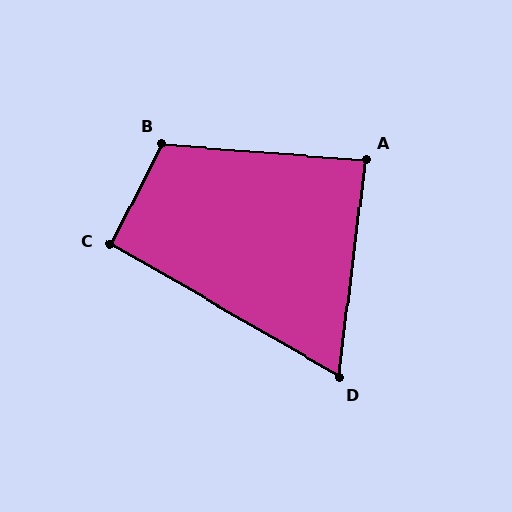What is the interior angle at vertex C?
Approximately 93 degrees (approximately right).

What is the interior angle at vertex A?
Approximately 87 degrees (approximately right).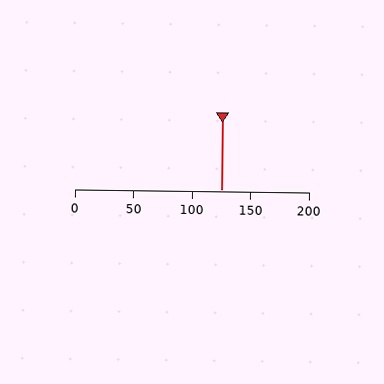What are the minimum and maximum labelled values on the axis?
The axis runs from 0 to 200.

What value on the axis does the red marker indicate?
The marker indicates approximately 125.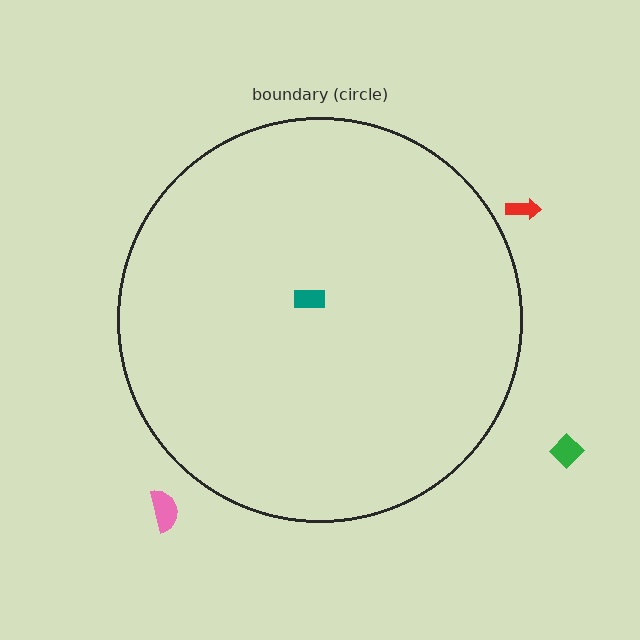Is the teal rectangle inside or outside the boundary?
Inside.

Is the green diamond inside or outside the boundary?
Outside.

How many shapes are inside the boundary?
1 inside, 3 outside.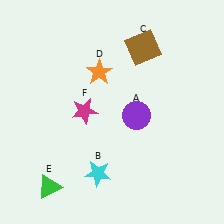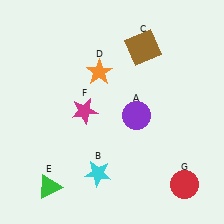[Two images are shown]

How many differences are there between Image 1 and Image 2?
There is 1 difference between the two images.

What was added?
A red circle (G) was added in Image 2.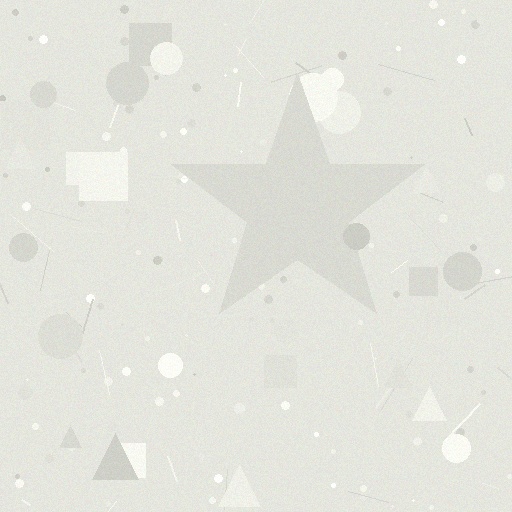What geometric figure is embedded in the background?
A star is embedded in the background.